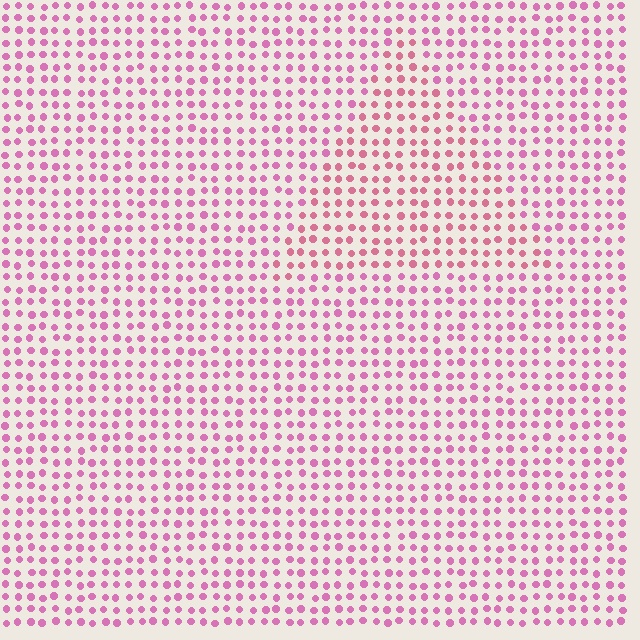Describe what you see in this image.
The image is filled with small pink elements in a uniform arrangement. A triangle-shaped region is visible where the elements are tinted to a slightly different hue, forming a subtle color boundary.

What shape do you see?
I see a triangle.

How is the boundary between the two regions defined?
The boundary is defined purely by a slight shift in hue (about 21 degrees). Spacing, size, and orientation are identical on both sides.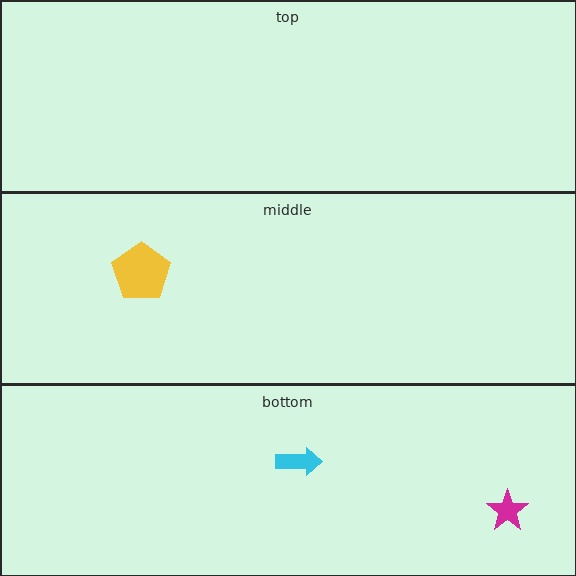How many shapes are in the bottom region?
2.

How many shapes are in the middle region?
1.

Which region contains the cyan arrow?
The bottom region.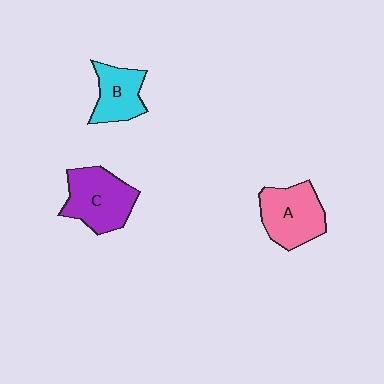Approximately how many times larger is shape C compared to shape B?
Approximately 1.4 times.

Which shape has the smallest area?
Shape B (cyan).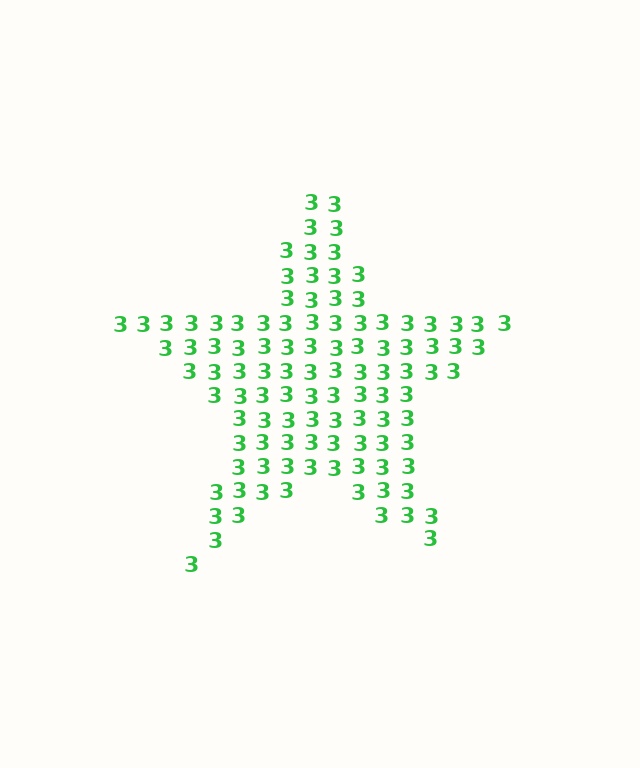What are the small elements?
The small elements are digit 3's.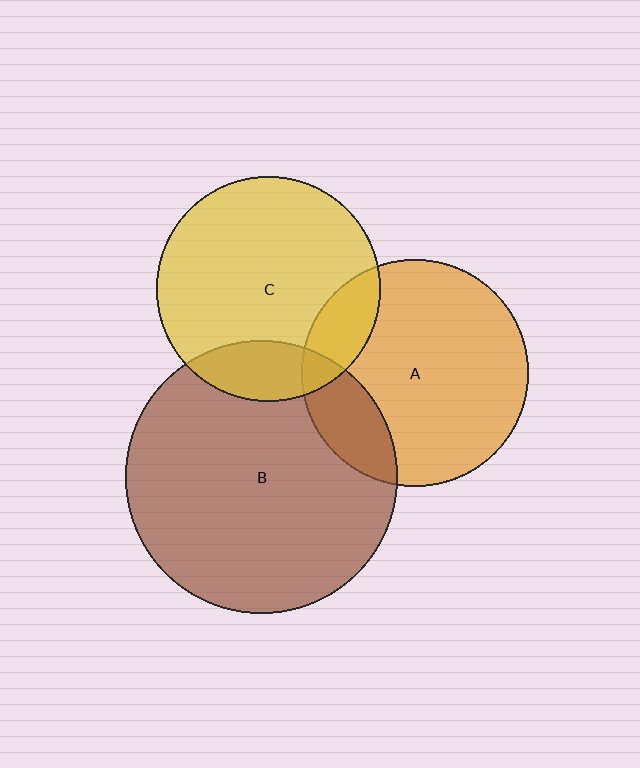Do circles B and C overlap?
Yes.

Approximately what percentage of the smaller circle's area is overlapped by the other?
Approximately 15%.